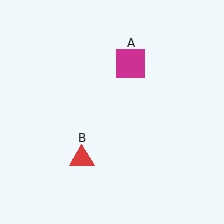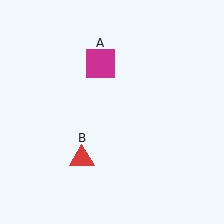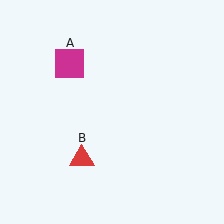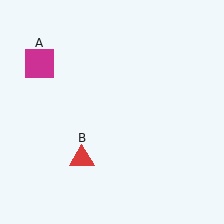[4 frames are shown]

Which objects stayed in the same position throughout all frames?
Red triangle (object B) remained stationary.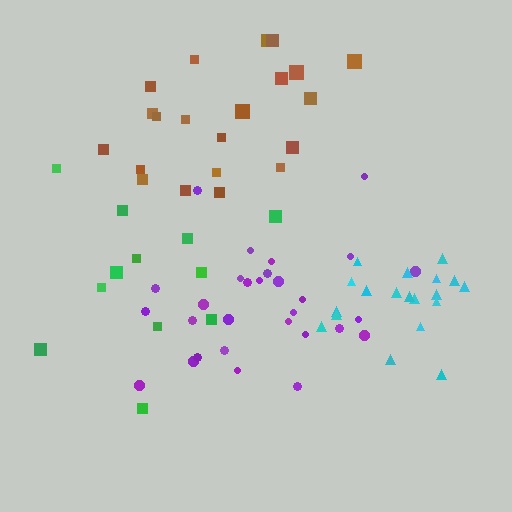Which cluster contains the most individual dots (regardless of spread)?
Purple (29).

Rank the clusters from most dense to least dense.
cyan, purple, brown, green.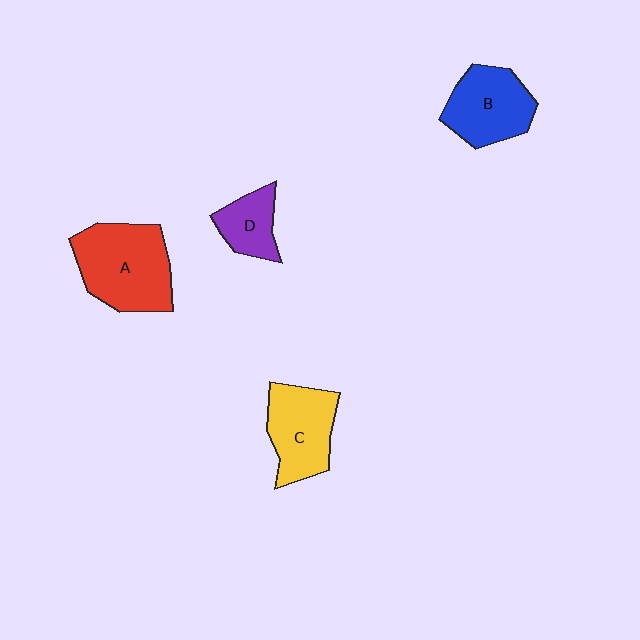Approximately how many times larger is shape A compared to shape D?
Approximately 2.2 times.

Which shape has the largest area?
Shape A (red).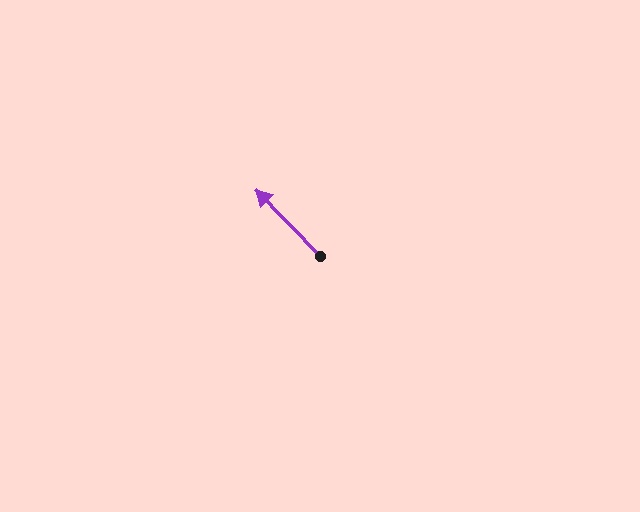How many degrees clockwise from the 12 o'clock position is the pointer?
Approximately 316 degrees.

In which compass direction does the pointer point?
Northwest.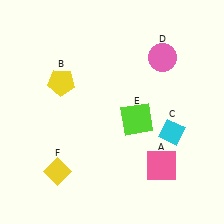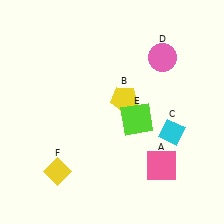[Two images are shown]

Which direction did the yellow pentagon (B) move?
The yellow pentagon (B) moved right.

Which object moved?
The yellow pentagon (B) moved right.